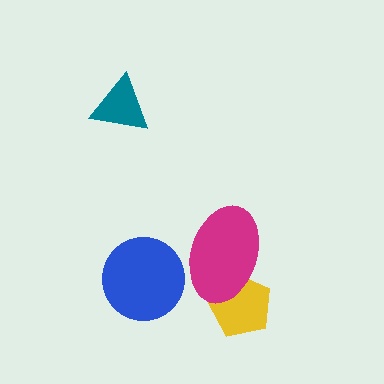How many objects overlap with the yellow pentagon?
1 object overlaps with the yellow pentagon.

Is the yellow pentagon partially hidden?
Yes, it is partially covered by another shape.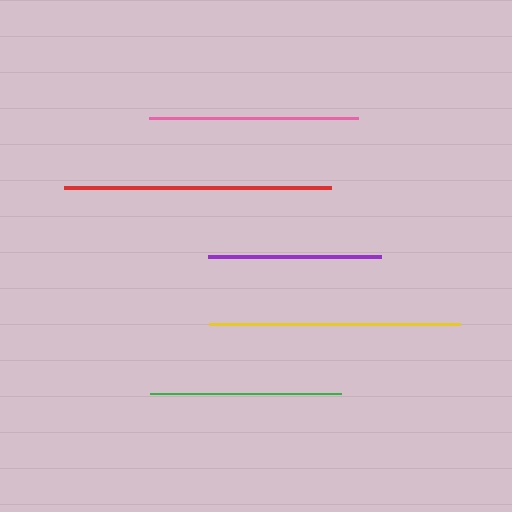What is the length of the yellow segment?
The yellow segment is approximately 251 pixels long.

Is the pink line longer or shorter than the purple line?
The pink line is longer than the purple line.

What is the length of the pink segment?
The pink segment is approximately 209 pixels long.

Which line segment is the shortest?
The purple line is the shortest at approximately 173 pixels.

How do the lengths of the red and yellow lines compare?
The red and yellow lines are approximately the same length.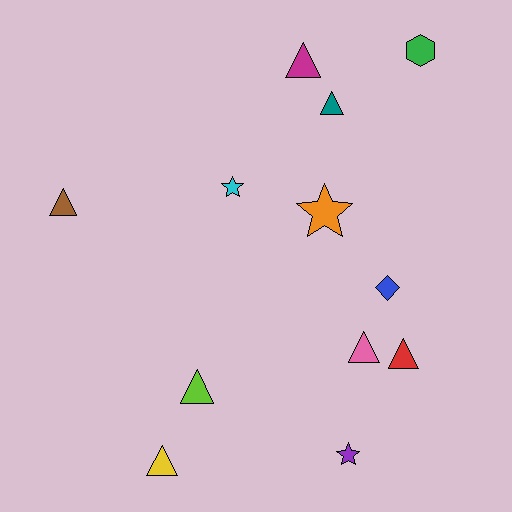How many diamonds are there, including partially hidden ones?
There is 1 diamond.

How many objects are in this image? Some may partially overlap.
There are 12 objects.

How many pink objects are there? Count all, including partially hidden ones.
There is 1 pink object.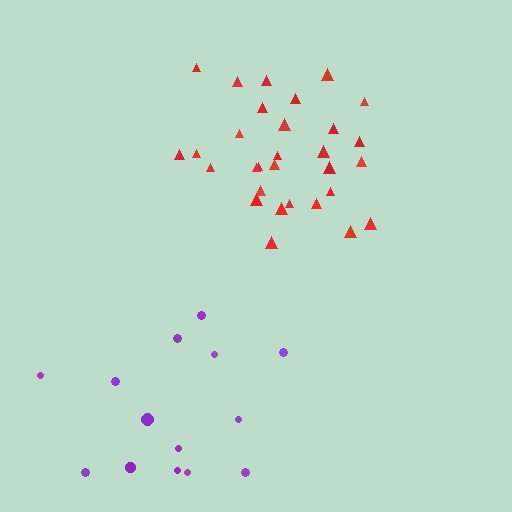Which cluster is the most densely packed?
Red.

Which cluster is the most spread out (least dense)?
Purple.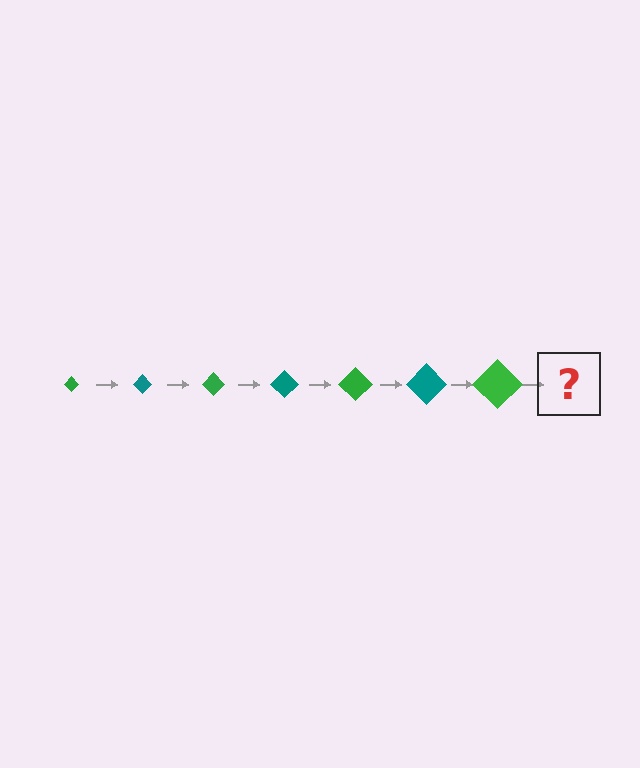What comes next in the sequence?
The next element should be a teal diamond, larger than the previous one.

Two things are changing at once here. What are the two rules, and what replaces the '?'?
The two rules are that the diamond grows larger each step and the color cycles through green and teal. The '?' should be a teal diamond, larger than the previous one.